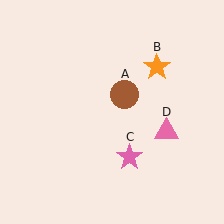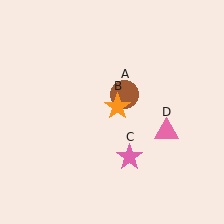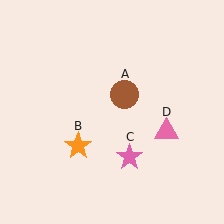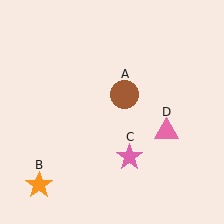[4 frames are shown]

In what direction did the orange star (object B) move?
The orange star (object B) moved down and to the left.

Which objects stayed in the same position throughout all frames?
Brown circle (object A) and pink star (object C) and pink triangle (object D) remained stationary.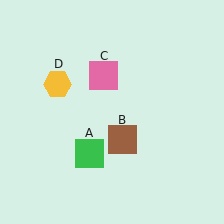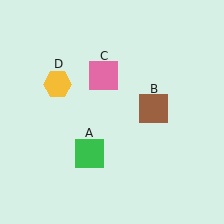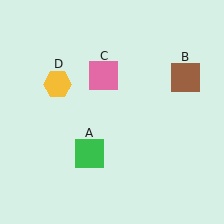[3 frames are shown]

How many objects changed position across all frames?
1 object changed position: brown square (object B).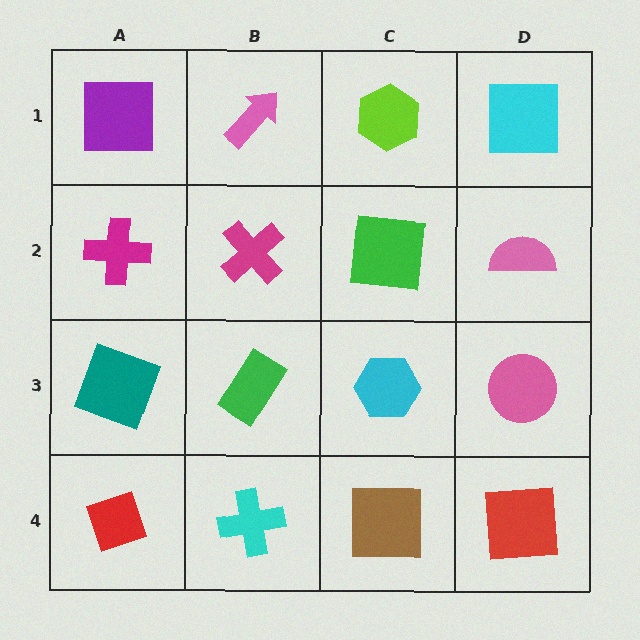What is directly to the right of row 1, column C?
A cyan square.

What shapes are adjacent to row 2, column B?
A pink arrow (row 1, column B), a green rectangle (row 3, column B), a magenta cross (row 2, column A), a green square (row 2, column C).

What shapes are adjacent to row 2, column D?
A cyan square (row 1, column D), a pink circle (row 3, column D), a green square (row 2, column C).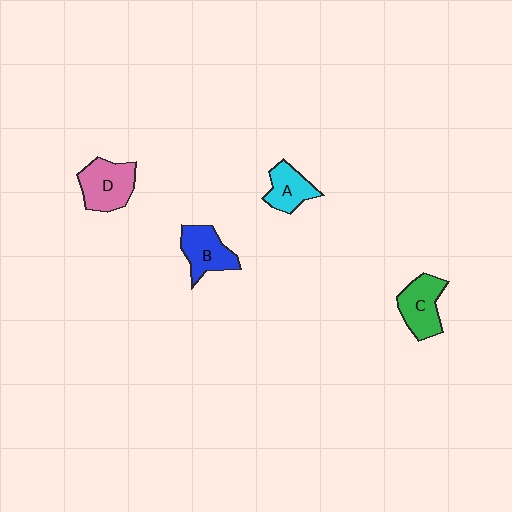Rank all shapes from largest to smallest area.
From largest to smallest: D (pink), C (green), B (blue), A (cyan).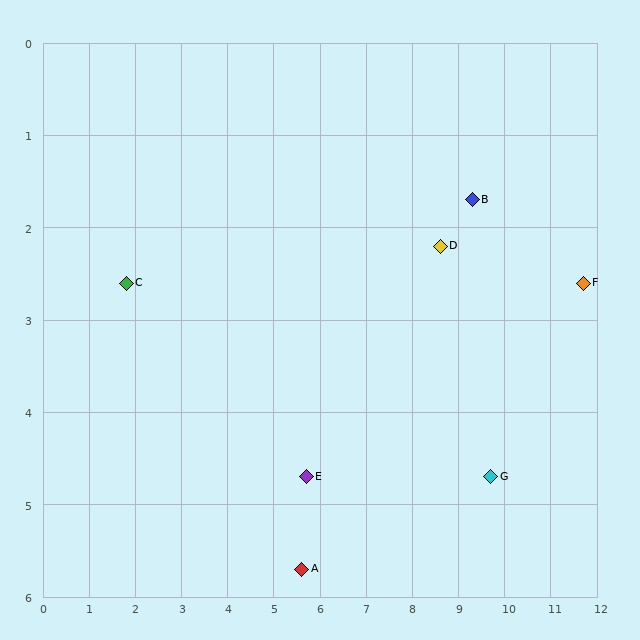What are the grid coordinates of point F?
Point F is at approximately (11.7, 2.6).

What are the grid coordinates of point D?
Point D is at approximately (8.6, 2.2).